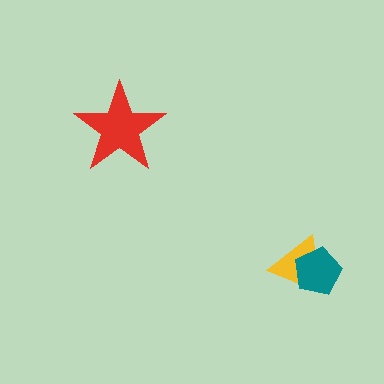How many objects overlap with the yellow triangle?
1 object overlaps with the yellow triangle.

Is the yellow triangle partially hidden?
Yes, it is partially covered by another shape.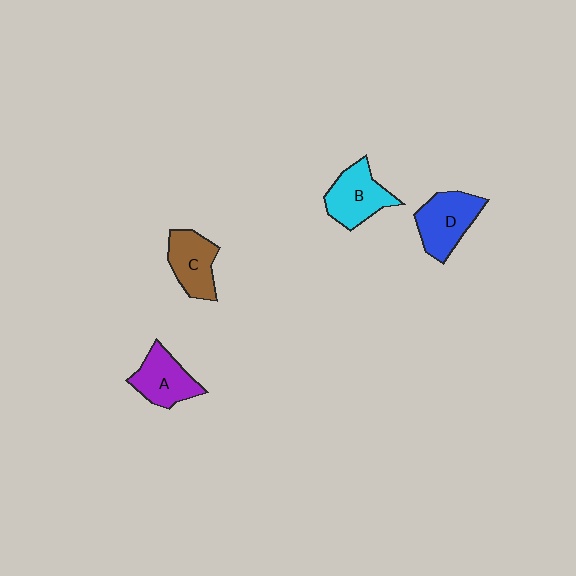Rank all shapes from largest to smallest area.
From largest to smallest: D (blue), B (cyan), A (purple), C (brown).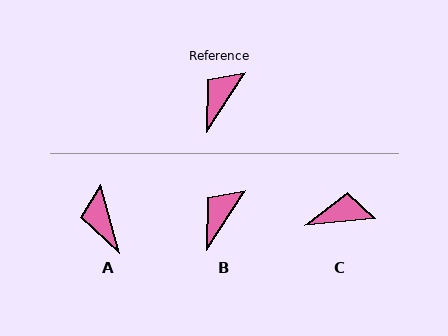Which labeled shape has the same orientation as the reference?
B.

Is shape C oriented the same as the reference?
No, it is off by about 52 degrees.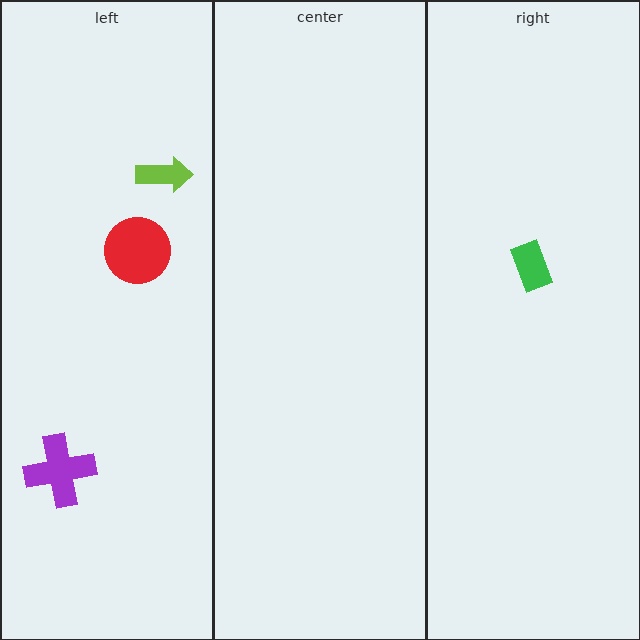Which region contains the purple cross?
The left region.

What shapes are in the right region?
The green rectangle.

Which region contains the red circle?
The left region.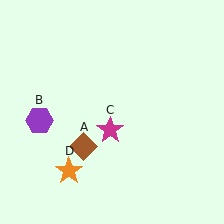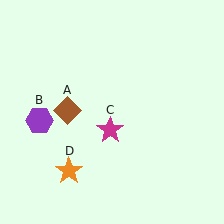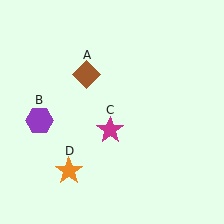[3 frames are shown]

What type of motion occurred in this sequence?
The brown diamond (object A) rotated clockwise around the center of the scene.